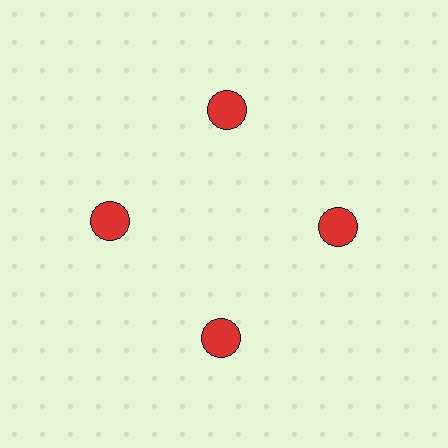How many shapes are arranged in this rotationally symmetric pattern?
There are 4 shapes, arranged in 4 groups of 1.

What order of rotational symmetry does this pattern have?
This pattern has 4-fold rotational symmetry.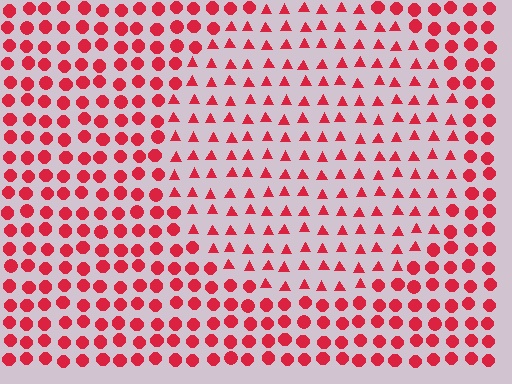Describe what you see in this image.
The image is filled with small red elements arranged in a uniform grid. A circle-shaped region contains triangles, while the surrounding area contains circles. The boundary is defined purely by the change in element shape.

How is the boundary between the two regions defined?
The boundary is defined by a change in element shape: triangles inside vs. circles outside. All elements share the same color and spacing.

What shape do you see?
I see a circle.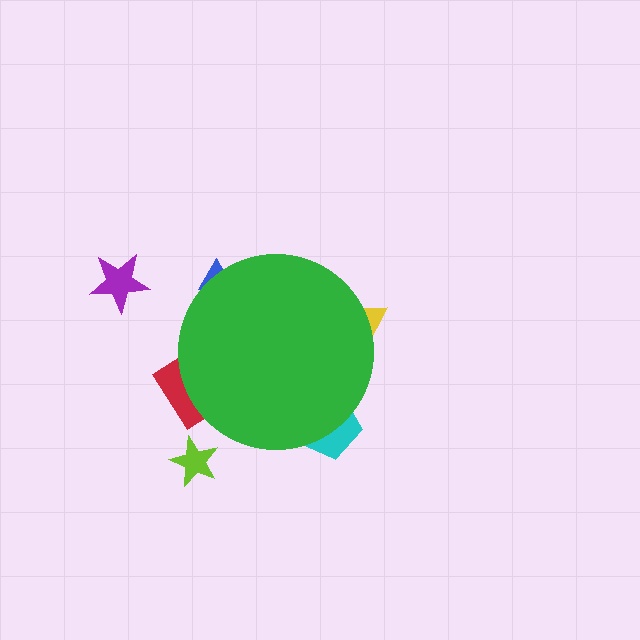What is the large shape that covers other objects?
A green circle.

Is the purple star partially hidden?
No, the purple star is fully visible.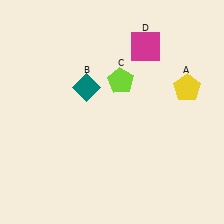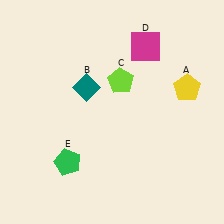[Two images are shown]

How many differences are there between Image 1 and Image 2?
There is 1 difference between the two images.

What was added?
A green pentagon (E) was added in Image 2.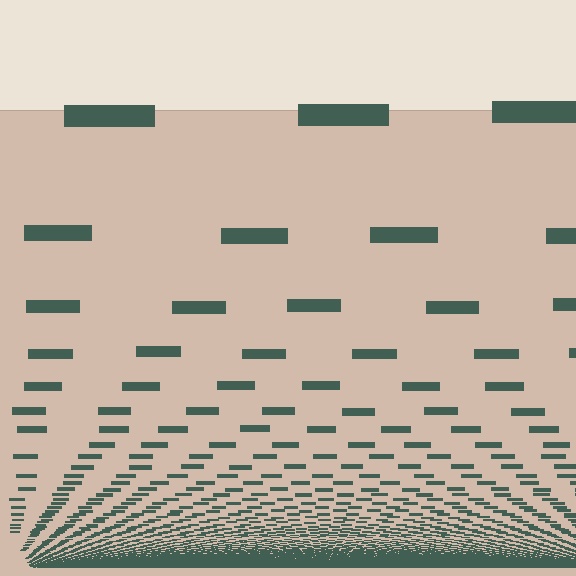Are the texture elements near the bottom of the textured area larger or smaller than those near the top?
Smaller. The gradient is inverted — elements near the bottom are smaller and denser.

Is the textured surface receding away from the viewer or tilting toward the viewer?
The surface appears to tilt toward the viewer. Texture elements get larger and sparser toward the top.